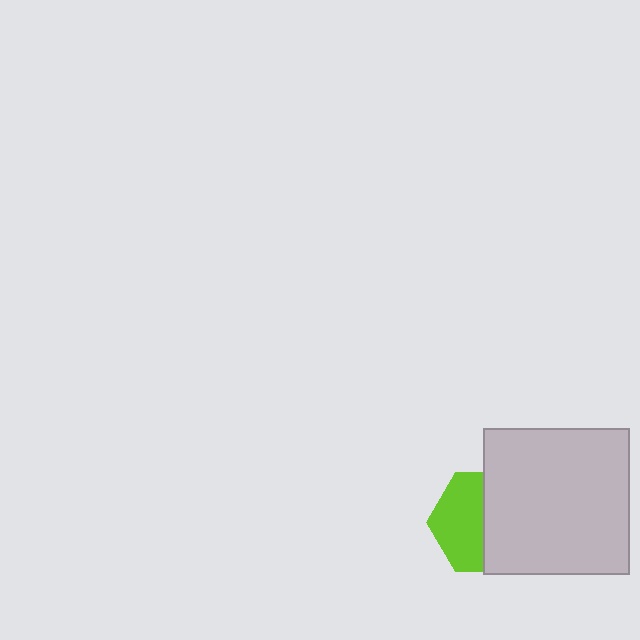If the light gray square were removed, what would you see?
You would see the complete lime hexagon.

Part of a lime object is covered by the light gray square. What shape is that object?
It is a hexagon.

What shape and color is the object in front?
The object in front is a light gray square.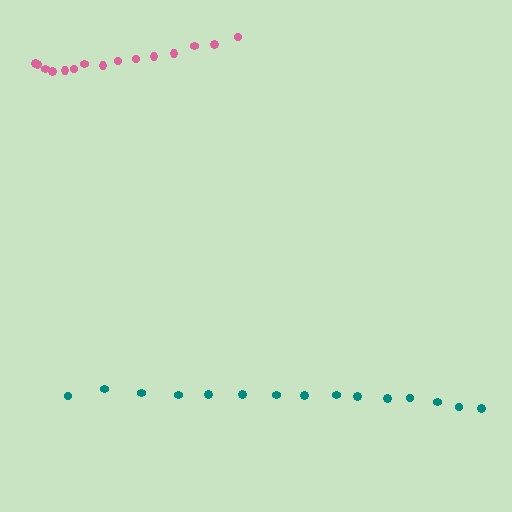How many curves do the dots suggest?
There are 2 distinct paths.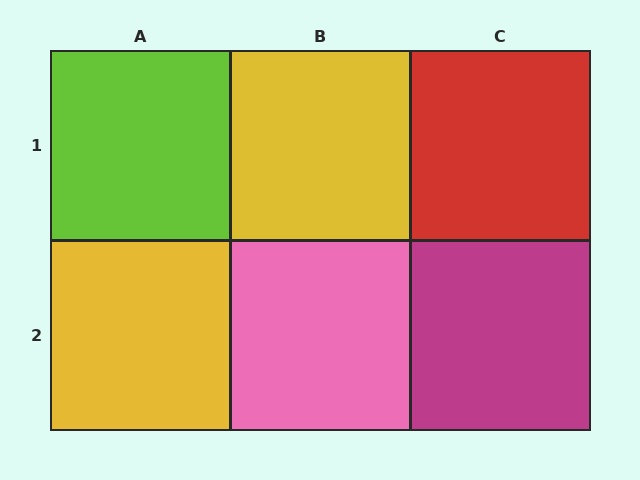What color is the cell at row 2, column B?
Pink.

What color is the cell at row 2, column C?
Magenta.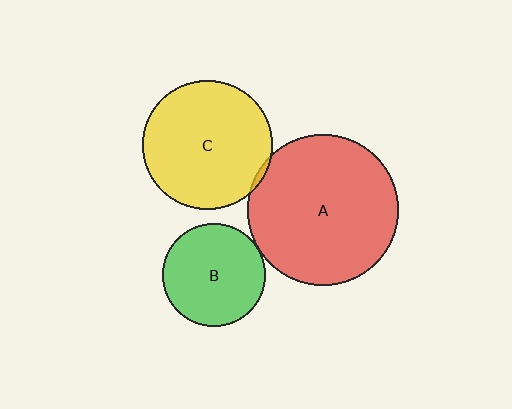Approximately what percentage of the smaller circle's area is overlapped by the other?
Approximately 5%.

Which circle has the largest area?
Circle A (red).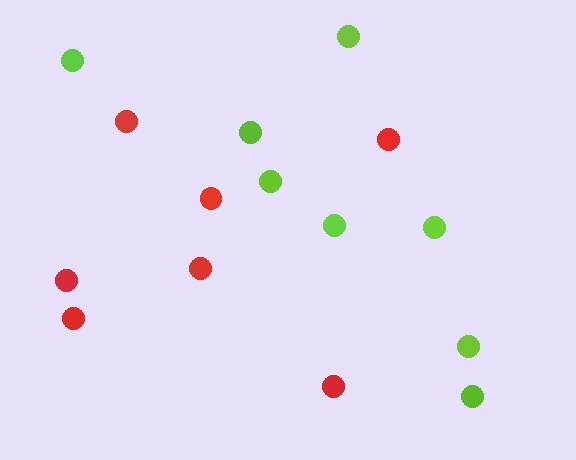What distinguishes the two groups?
There are 2 groups: one group of red circles (7) and one group of lime circles (8).